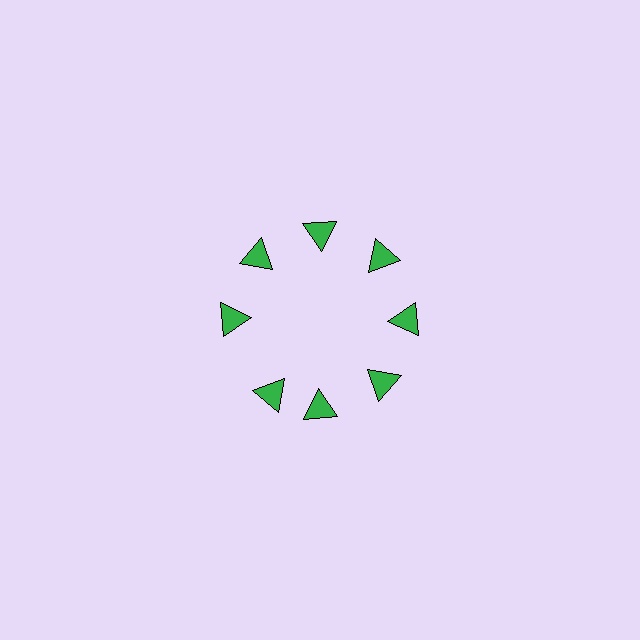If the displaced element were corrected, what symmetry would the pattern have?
It would have 8-fold rotational symmetry — the pattern would map onto itself every 45 degrees.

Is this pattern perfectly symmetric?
No. The 8 green triangles are arranged in a ring, but one element near the 8 o'clock position is rotated out of alignment along the ring, breaking the 8-fold rotational symmetry.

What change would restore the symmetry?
The symmetry would be restored by rotating it back into even spacing with its neighbors so that all 8 triangles sit at equal angles and equal distance from the center.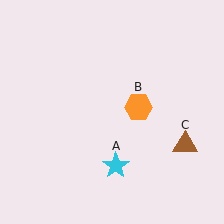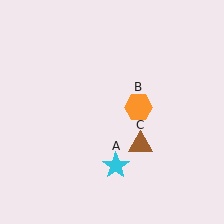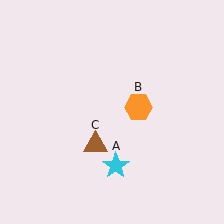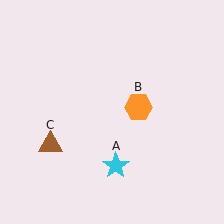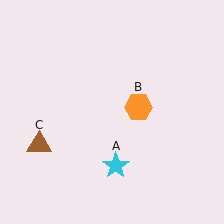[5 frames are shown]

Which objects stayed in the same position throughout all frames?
Cyan star (object A) and orange hexagon (object B) remained stationary.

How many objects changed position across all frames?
1 object changed position: brown triangle (object C).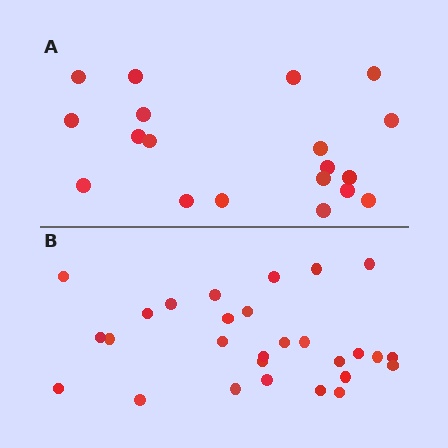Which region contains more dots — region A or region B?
Region B (the bottom region) has more dots.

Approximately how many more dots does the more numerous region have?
Region B has roughly 8 or so more dots than region A.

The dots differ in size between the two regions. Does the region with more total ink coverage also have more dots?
No. Region A has more total ink coverage because its dots are larger, but region B actually contains more individual dots. Total area can be misleading — the number of items is what matters here.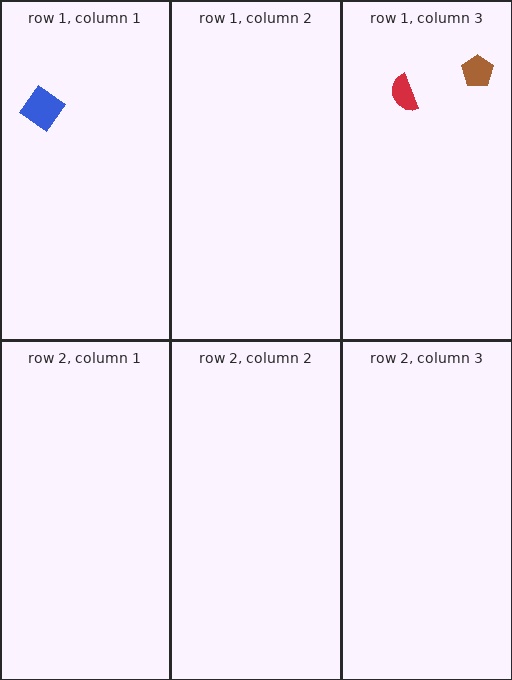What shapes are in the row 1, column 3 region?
The red semicircle, the brown pentagon.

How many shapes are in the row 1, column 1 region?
1.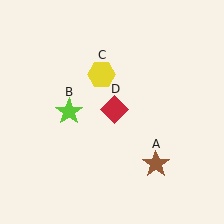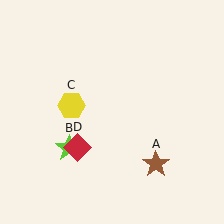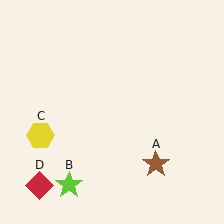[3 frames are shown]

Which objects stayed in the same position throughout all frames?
Brown star (object A) remained stationary.